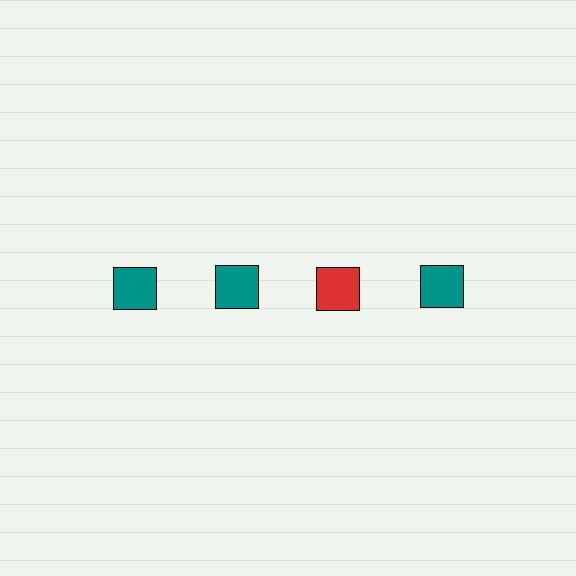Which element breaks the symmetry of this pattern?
The red square in the top row, center column breaks the symmetry. All other shapes are teal squares.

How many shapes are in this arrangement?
There are 4 shapes arranged in a grid pattern.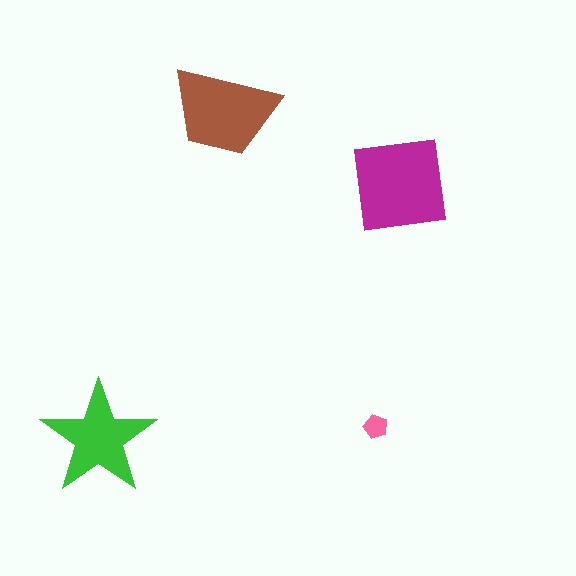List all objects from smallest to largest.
The pink pentagon, the green star, the brown trapezoid, the magenta square.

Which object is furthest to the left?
The green star is leftmost.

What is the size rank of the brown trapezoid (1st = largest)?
2nd.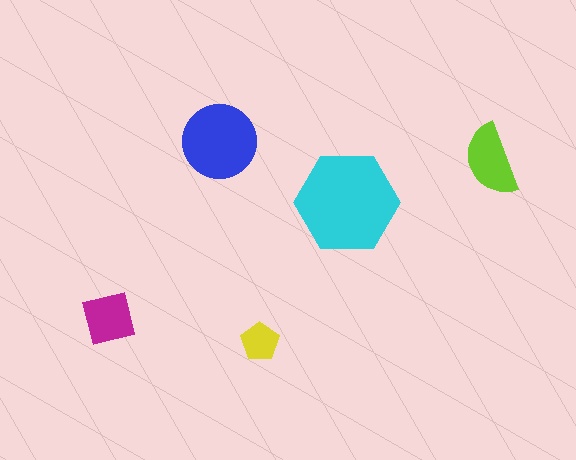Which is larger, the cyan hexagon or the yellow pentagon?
The cyan hexagon.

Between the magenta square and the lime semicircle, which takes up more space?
The lime semicircle.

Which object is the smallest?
The yellow pentagon.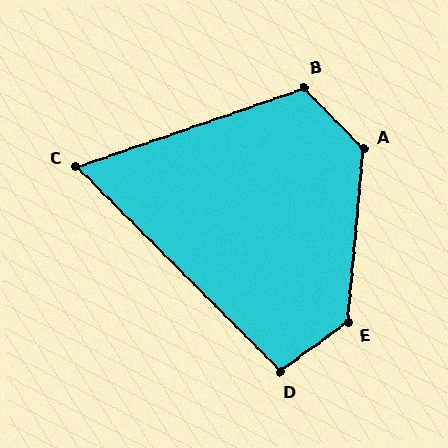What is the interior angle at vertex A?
Approximately 131 degrees (obtuse).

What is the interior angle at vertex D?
Approximately 99 degrees (obtuse).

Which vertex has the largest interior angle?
E, at approximately 131 degrees.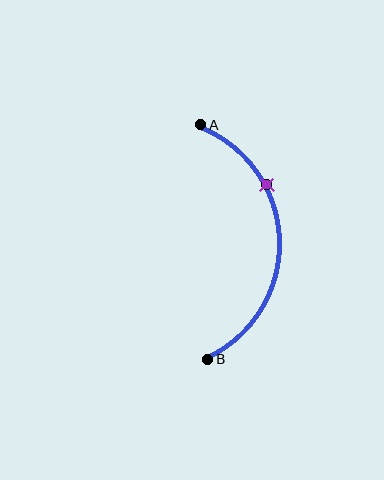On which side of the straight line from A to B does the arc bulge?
The arc bulges to the right of the straight line connecting A and B.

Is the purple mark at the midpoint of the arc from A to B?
No. The purple mark lies on the arc but is closer to endpoint A. The arc midpoint would be at the point on the curve equidistant along the arc from both A and B.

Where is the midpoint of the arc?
The arc midpoint is the point on the curve farthest from the straight line joining A and B. It sits to the right of that line.